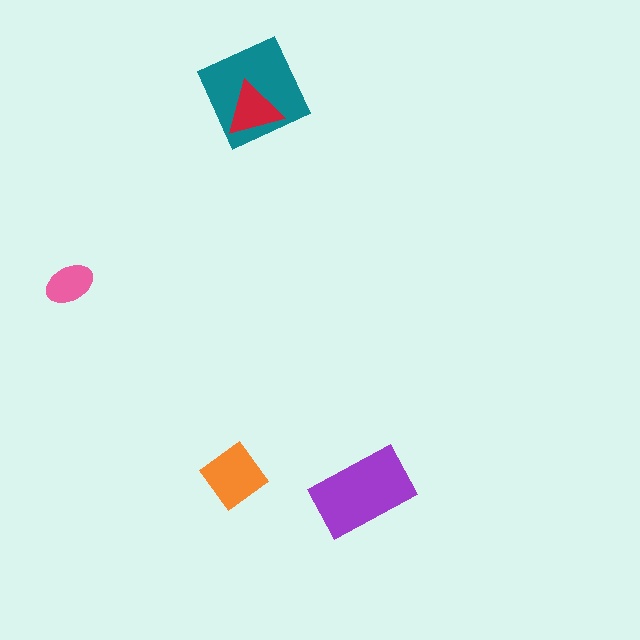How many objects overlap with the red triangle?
1 object overlaps with the red triangle.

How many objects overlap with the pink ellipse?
0 objects overlap with the pink ellipse.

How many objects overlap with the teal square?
1 object overlaps with the teal square.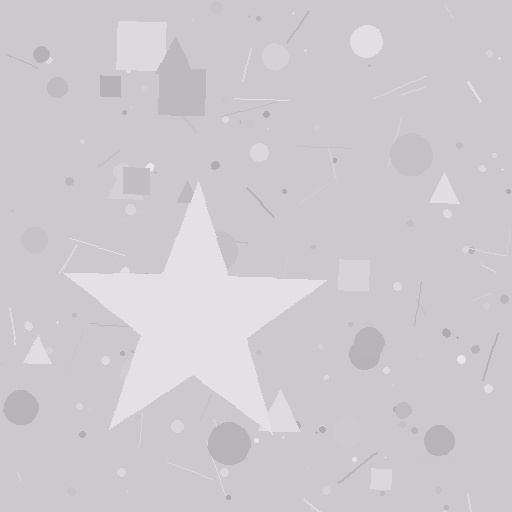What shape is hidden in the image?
A star is hidden in the image.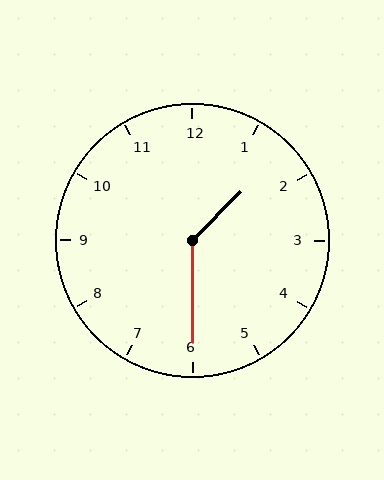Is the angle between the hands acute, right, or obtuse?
It is obtuse.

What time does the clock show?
1:30.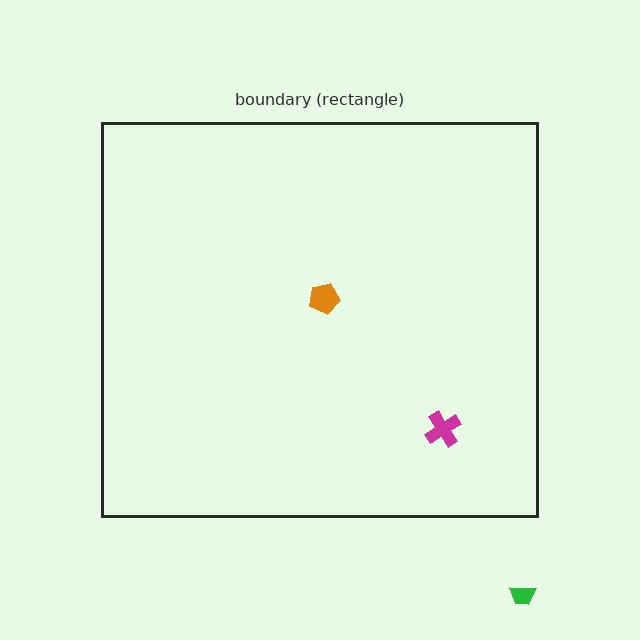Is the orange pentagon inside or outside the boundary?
Inside.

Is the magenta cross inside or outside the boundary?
Inside.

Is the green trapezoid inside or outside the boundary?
Outside.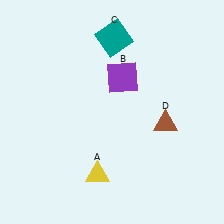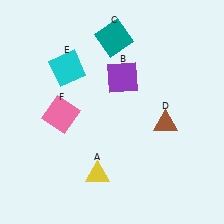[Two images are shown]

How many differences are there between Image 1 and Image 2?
There are 2 differences between the two images.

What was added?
A cyan square (E), a pink square (F) were added in Image 2.